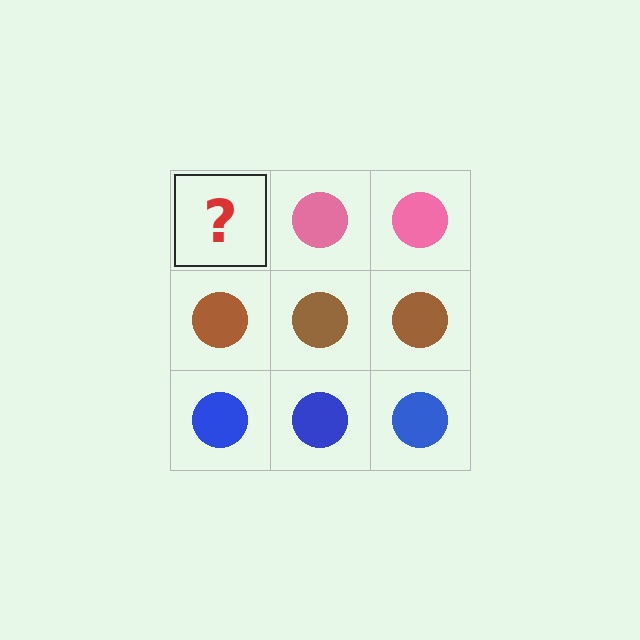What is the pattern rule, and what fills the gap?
The rule is that each row has a consistent color. The gap should be filled with a pink circle.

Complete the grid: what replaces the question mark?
The question mark should be replaced with a pink circle.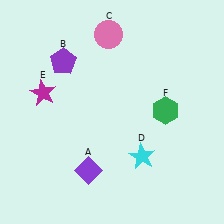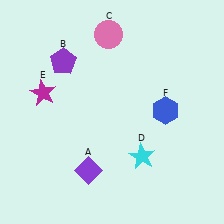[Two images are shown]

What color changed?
The hexagon (F) changed from green in Image 1 to blue in Image 2.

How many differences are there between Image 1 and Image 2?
There is 1 difference between the two images.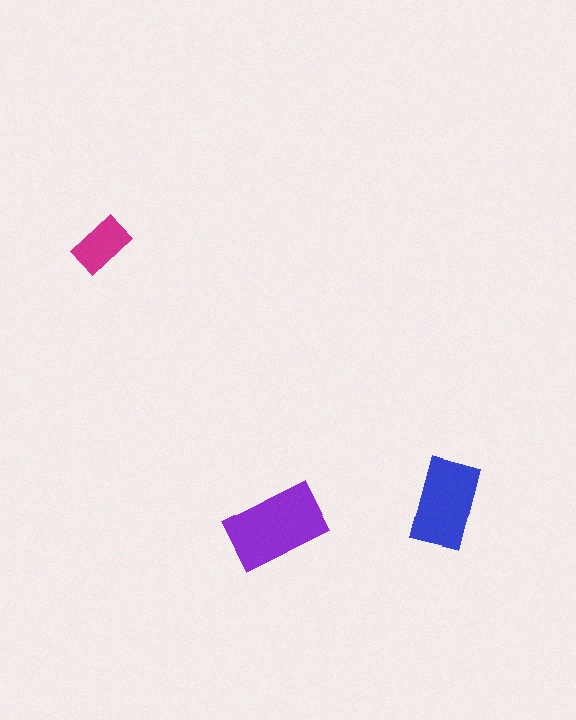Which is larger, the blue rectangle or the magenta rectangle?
The blue one.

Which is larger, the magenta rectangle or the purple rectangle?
The purple one.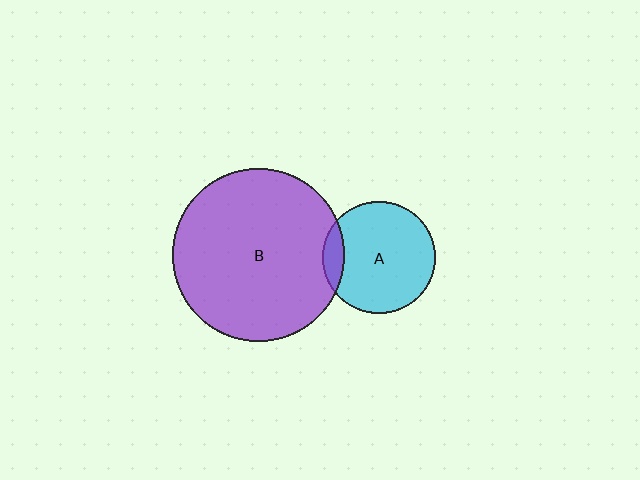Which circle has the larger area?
Circle B (purple).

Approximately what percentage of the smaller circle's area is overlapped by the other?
Approximately 10%.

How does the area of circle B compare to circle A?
Approximately 2.3 times.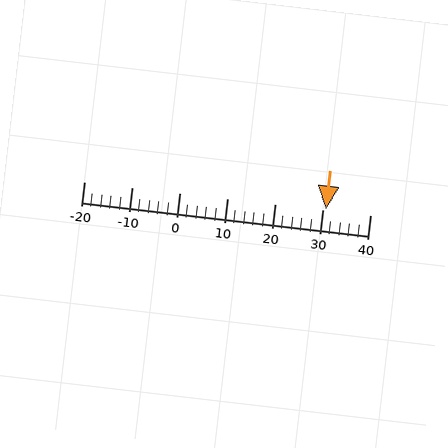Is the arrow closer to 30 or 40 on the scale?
The arrow is closer to 30.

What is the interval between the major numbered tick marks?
The major tick marks are spaced 10 units apart.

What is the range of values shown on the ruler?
The ruler shows values from -20 to 40.